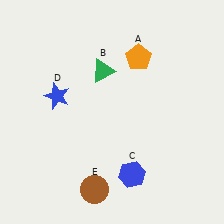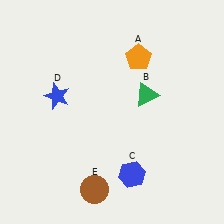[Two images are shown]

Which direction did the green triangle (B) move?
The green triangle (B) moved right.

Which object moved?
The green triangle (B) moved right.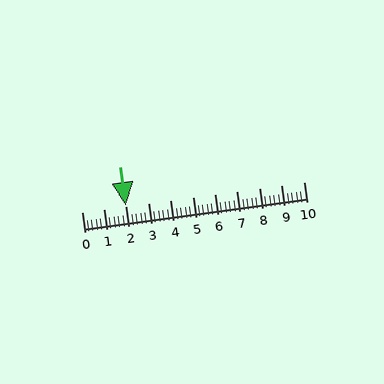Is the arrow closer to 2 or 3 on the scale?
The arrow is closer to 2.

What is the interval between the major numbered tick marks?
The major tick marks are spaced 1 units apart.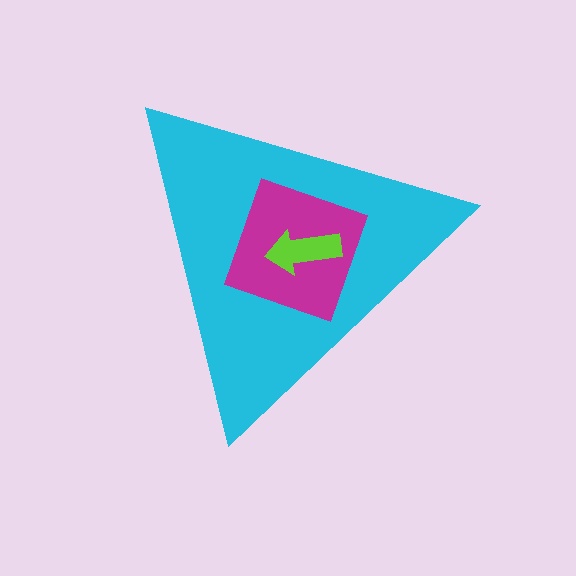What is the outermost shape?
The cyan triangle.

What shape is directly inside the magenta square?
The lime arrow.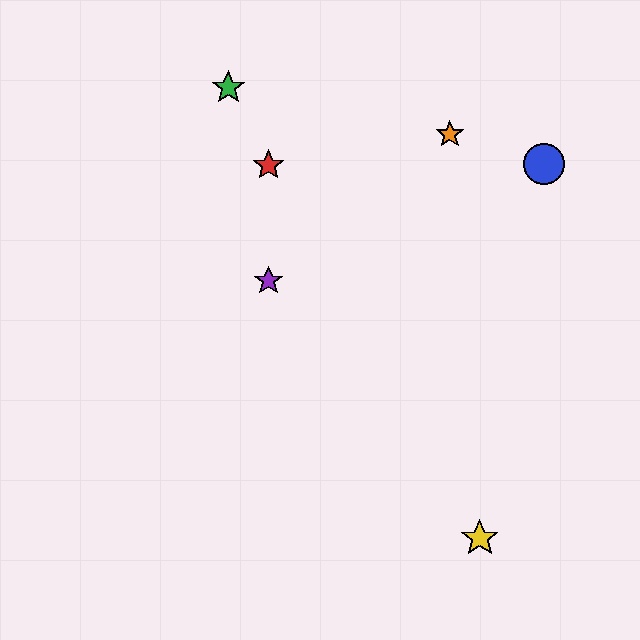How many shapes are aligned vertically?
2 shapes (the red star, the purple star) are aligned vertically.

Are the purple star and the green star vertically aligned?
No, the purple star is at x≈268 and the green star is at x≈228.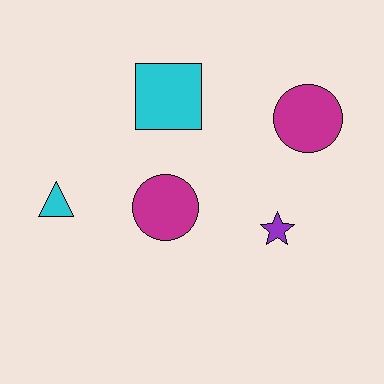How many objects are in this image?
There are 5 objects.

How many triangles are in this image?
There is 1 triangle.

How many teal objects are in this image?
There are no teal objects.